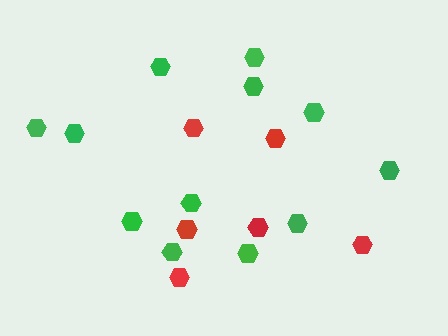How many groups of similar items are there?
There are 2 groups: one group of red hexagons (6) and one group of green hexagons (12).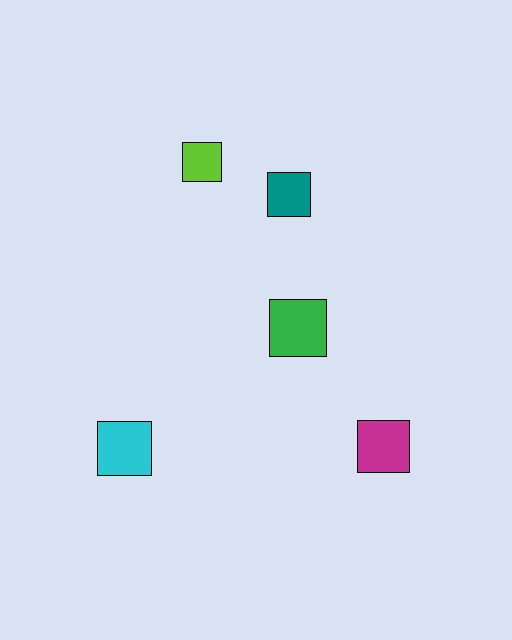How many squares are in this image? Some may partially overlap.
There are 5 squares.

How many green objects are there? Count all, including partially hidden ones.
There is 1 green object.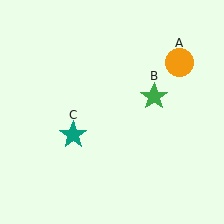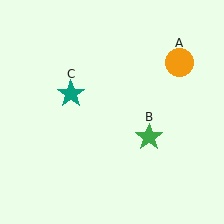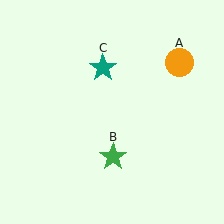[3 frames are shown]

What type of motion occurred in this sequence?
The green star (object B), teal star (object C) rotated clockwise around the center of the scene.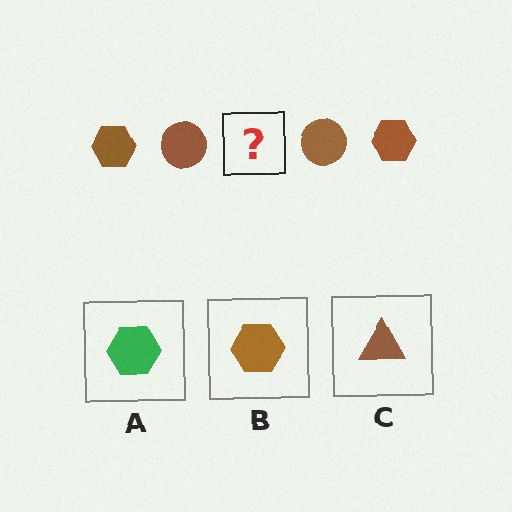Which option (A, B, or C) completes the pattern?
B.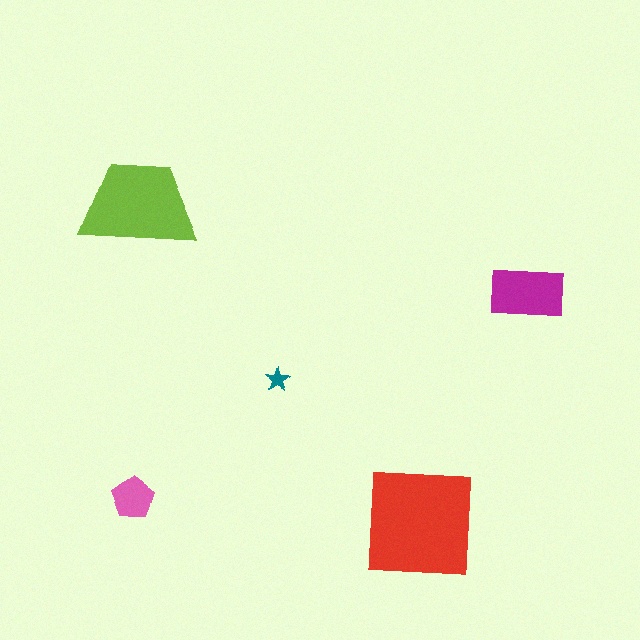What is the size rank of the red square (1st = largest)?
1st.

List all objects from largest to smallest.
The red square, the lime trapezoid, the magenta rectangle, the pink pentagon, the teal star.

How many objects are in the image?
There are 5 objects in the image.